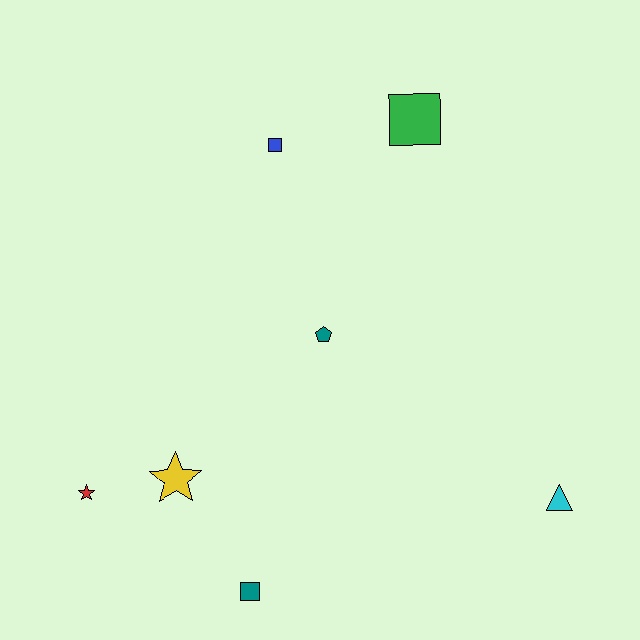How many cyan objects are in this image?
There is 1 cyan object.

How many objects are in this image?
There are 7 objects.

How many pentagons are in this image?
There is 1 pentagon.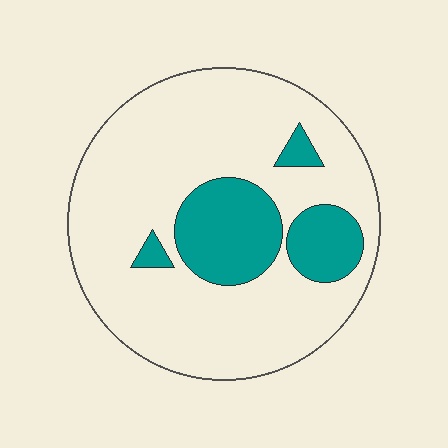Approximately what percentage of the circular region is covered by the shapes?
Approximately 20%.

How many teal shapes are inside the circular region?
4.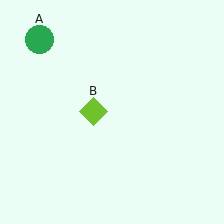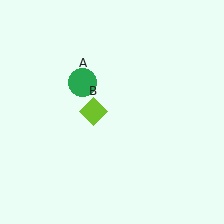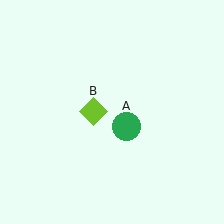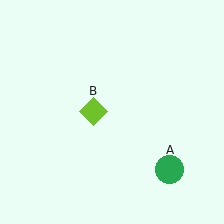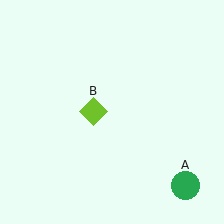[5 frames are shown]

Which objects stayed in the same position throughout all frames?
Lime diamond (object B) remained stationary.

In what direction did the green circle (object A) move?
The green circle (object A) moved down and to the right.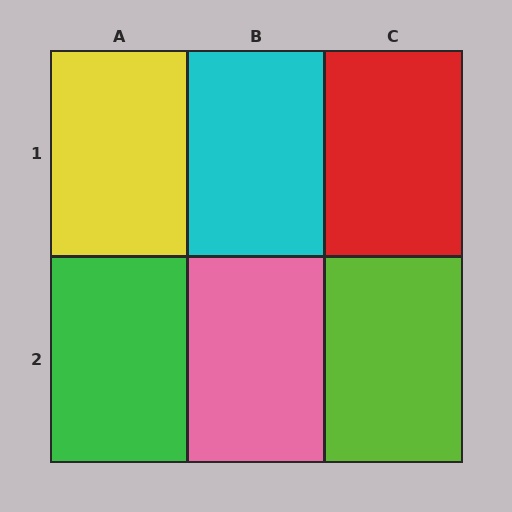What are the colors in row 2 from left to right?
Green, pink, lime.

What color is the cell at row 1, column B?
Cyan.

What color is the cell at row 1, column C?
Red.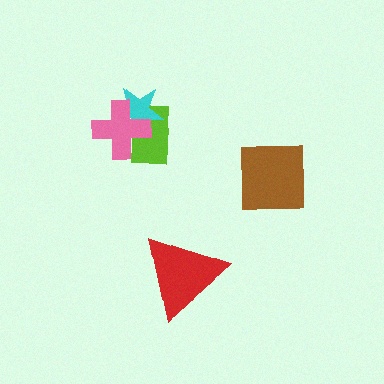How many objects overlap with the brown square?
0 objects overlap with the brown square.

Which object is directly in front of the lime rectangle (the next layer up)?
The cyan star is directly in front of the lime rectangle.